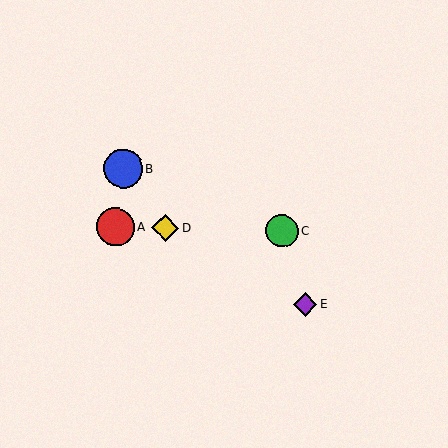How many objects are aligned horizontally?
3 objects (A, C, D) are aligned horizontally.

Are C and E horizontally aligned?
No, C is at y≈231 and E is at y≈304.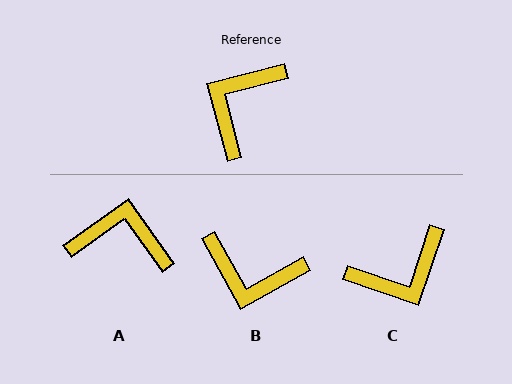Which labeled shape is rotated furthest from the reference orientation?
C, about 147 degrees away.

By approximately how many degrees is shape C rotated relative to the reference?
Approximately 147 degrees counter-clockwise.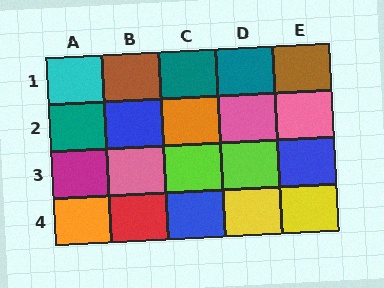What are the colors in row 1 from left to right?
Cyan, brown, teal, teal, brown.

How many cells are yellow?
2 cells are yellow.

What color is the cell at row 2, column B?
Blue.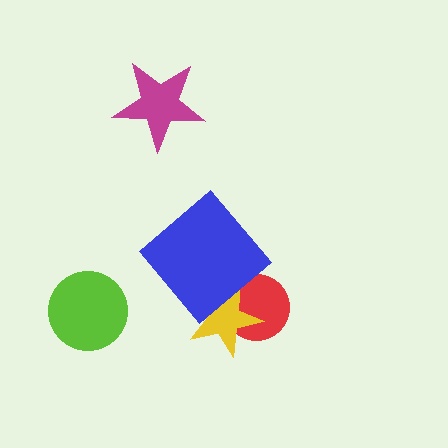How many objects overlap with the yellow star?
2 objects overlap with the yellow star.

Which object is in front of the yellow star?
The blue diamond is in front of the yellow star.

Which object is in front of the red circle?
The yellow star is in front of the red circle.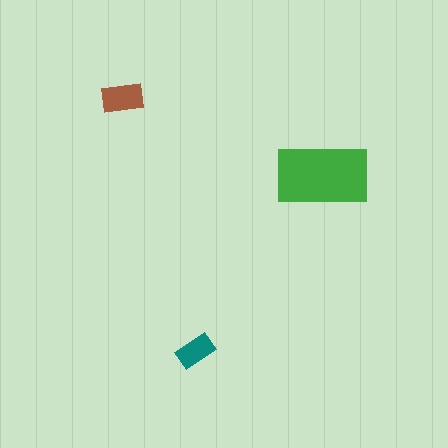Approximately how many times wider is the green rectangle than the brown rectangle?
About 2 times wider.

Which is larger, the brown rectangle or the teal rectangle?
The brown one.